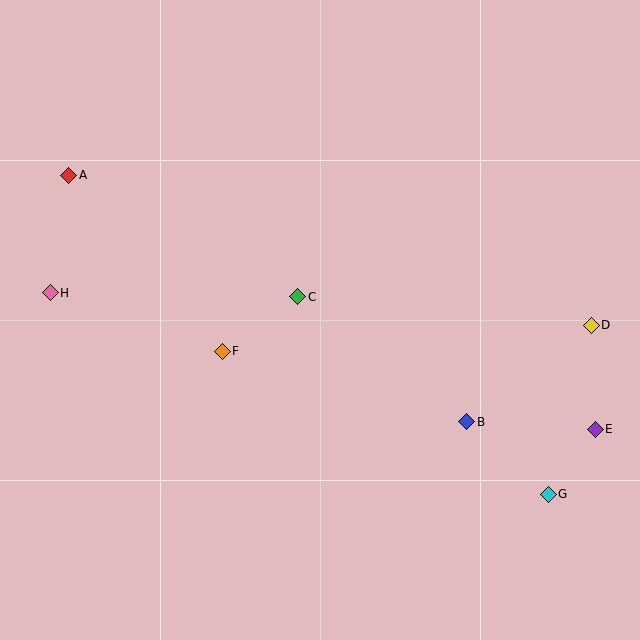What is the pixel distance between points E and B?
The distance between E and B is 129 pixels.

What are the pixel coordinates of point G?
Point G is at (548, 494).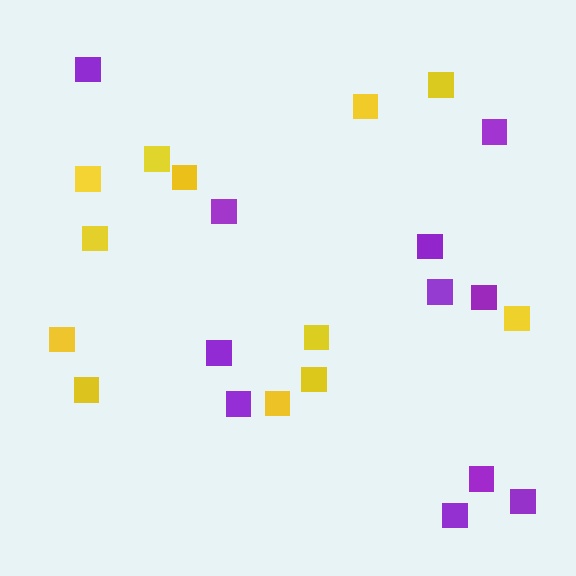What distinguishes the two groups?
There are 2 groups: one group of yellow squares (12) and one group of purple squares (11).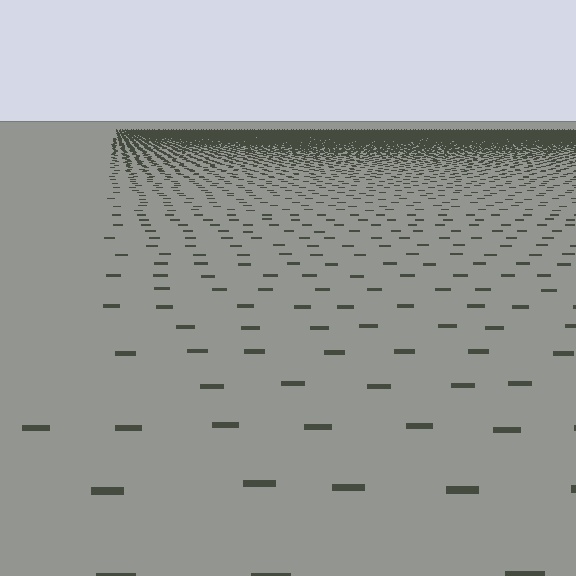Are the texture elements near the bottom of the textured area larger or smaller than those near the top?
Larger. Near the bottom, elements are closer to the viewer and appear at a bigger on-screen size.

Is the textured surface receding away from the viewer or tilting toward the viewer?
The surface is receding away from the viewer. Texture elements get smaller and denser toward the top.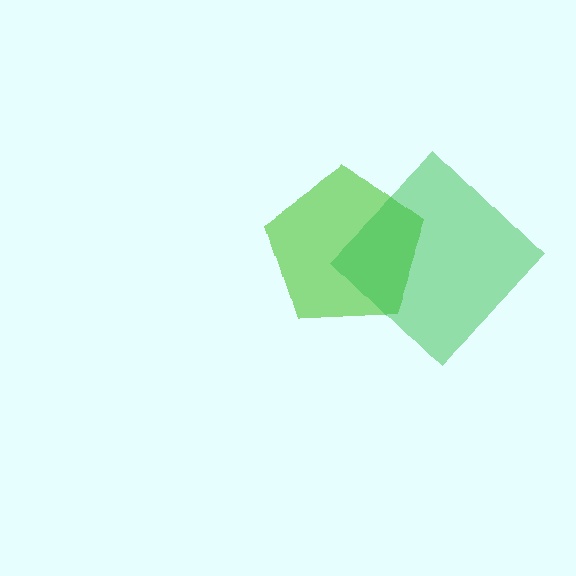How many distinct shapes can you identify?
There are 2 distinct shapes: a lime pentagon, a green diamond.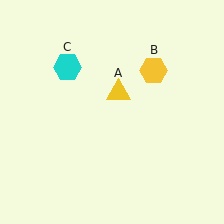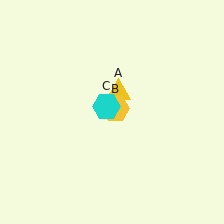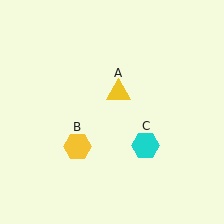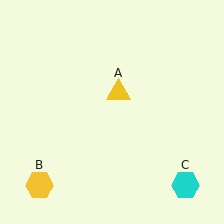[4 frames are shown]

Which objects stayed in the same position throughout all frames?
Yellow triangle (object A) remained stationary.